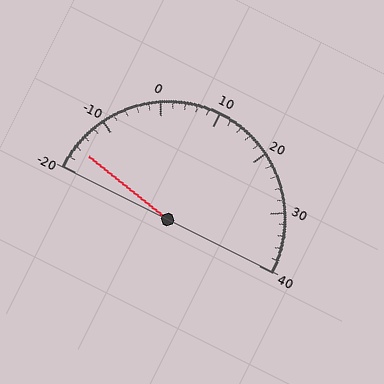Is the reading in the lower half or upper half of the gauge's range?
The reading is in the lower half of the range (-20 to 40).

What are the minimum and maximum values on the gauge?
The gauge ranges from -20 to 40.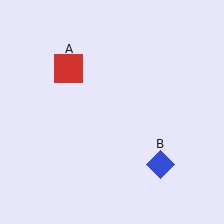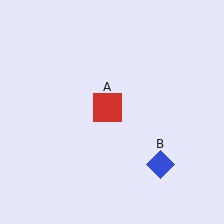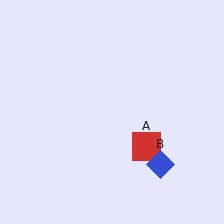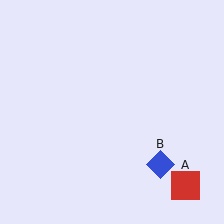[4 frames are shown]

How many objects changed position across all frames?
1 object changed position: red square (object A).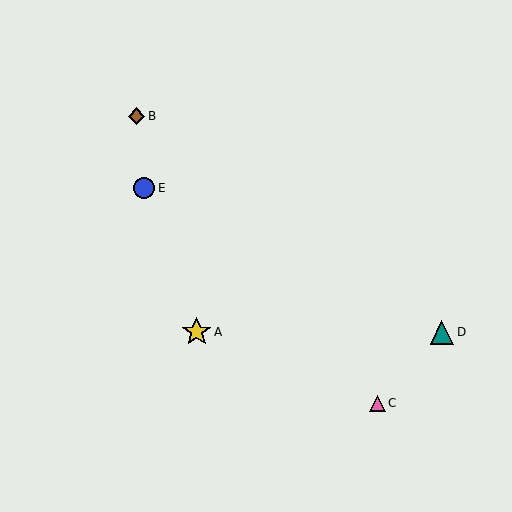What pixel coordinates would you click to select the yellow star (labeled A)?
Click at (197, 332) to select the yellow star A.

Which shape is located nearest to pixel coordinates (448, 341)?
The teal triangle (labeled D) at (442, 332) is nearest to that location.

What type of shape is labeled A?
Shape A is a yellow star.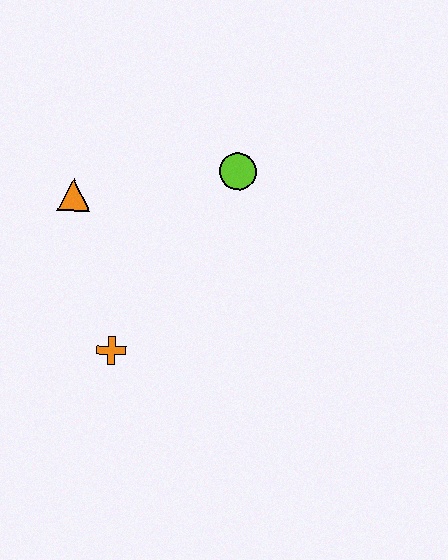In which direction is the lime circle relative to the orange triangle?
The lime circle is to the right of the orange triangle.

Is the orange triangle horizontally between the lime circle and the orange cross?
No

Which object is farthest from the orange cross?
The lime circle is farthest from the orange cross.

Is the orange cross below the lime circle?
Yes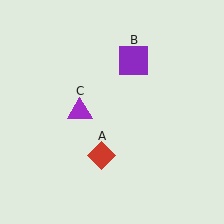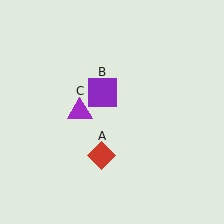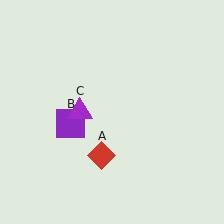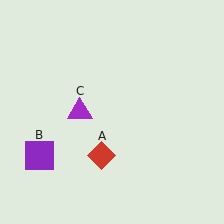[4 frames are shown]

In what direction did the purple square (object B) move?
The purple square (object B) moved down and to the left.